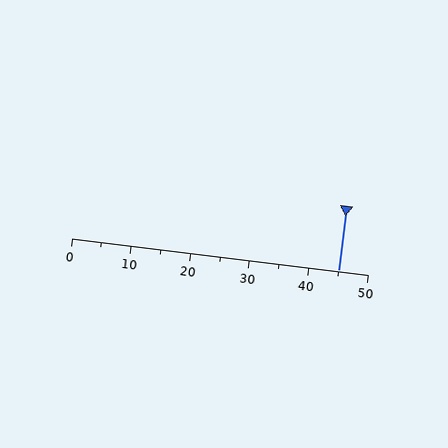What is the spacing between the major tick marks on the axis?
The major ticks are spaced 10 apart.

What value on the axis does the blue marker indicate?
The marker indicates approximately 45.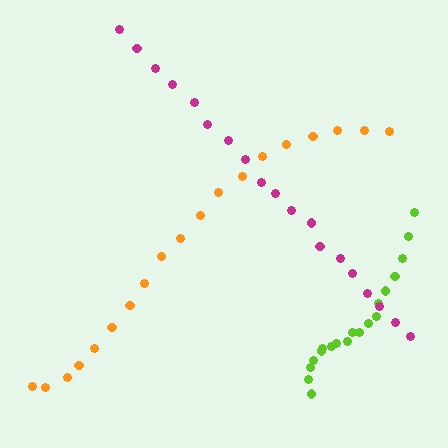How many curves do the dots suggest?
There are 3 distinct paths.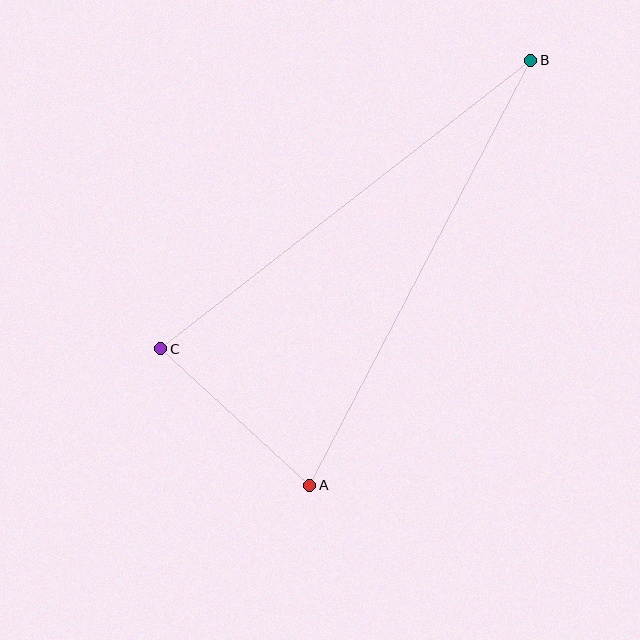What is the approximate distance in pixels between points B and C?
The distance between B and C is approximately 469 pixels.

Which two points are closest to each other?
Points A and C are closest to each other.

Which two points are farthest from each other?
Points A and B are farthest from each other.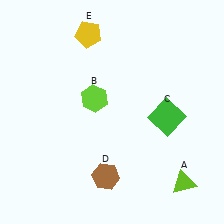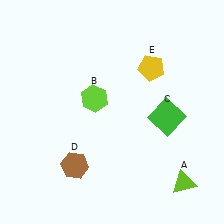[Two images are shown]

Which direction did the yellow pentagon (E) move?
The yellow pentagon (E) moved right.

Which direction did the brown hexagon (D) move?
The brown hexagon (D) moved left.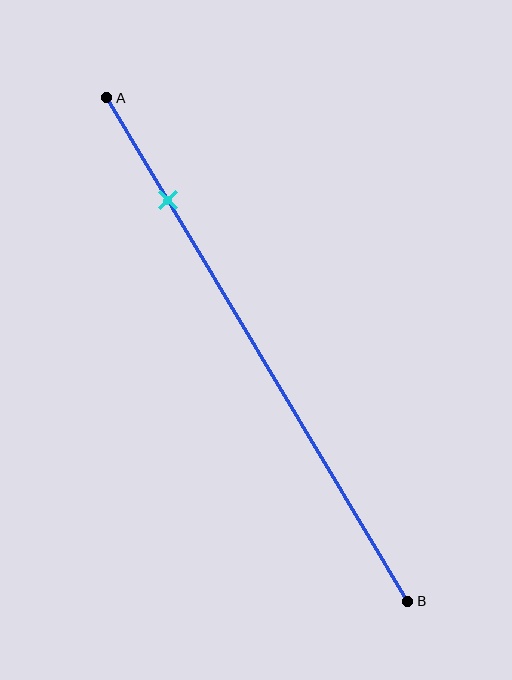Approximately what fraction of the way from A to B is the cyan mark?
The cyan mark is approximately 20% of the way from A to B.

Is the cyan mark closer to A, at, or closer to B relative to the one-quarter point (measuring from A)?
The cyan mark is closer to point A than the one-quarter point of segment AB.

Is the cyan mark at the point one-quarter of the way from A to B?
No, the mark is at about 20% from A, not at the 25% one-quarter point.